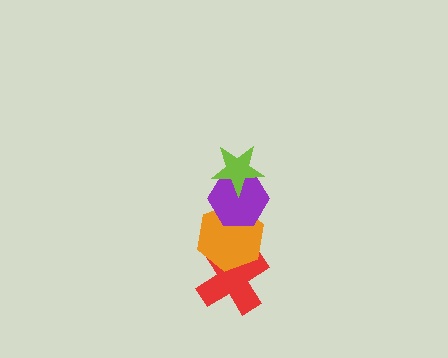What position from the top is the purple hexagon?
The purple hexagon is 2nd from the top.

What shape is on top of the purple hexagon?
The lime star is on top of the purple hexagon.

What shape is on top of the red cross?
The orange hexagon is on top of the red cross.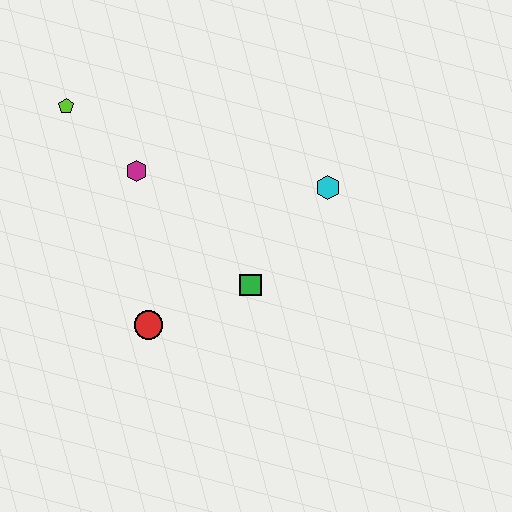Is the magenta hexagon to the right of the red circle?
No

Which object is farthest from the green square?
The lime pentagon is farthest from the green square.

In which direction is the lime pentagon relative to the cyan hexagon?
The lime pentagon is to the left of the cyan hexagon.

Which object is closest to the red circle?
The green square is closest to the red circle.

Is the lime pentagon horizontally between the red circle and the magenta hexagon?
No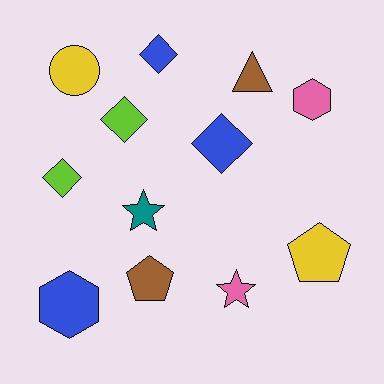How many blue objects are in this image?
There are 3 blue objects.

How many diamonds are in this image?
There are 4 diamonds.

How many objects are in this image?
There are 12 objects.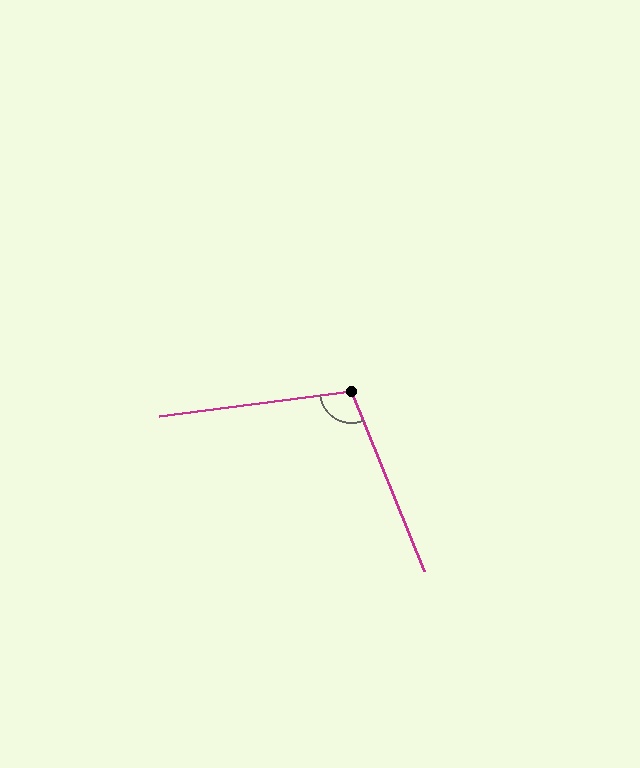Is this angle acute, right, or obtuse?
It is obtuse.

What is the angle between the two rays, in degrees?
Approximately 105 degrees.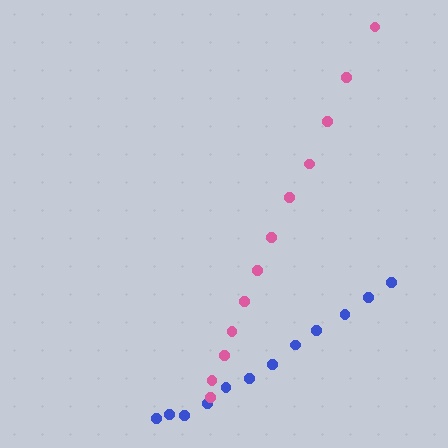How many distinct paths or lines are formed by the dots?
There are 2 distinct paths.